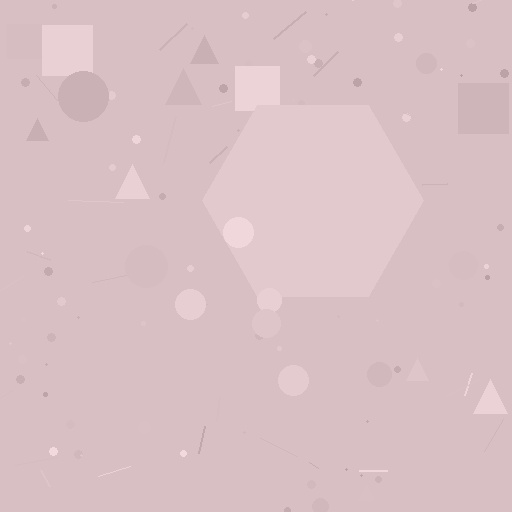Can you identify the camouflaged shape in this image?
The camouflaged shape is a hexagon.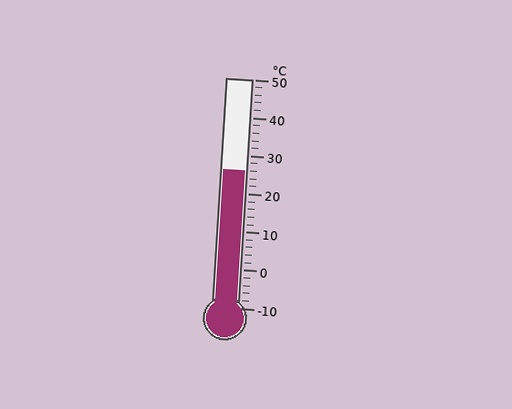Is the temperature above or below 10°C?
The temperature is above 10°C.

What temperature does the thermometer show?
The thermometer shows approximately 26°C.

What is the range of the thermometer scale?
The thermometer scale ranges from -10°C to 50°C.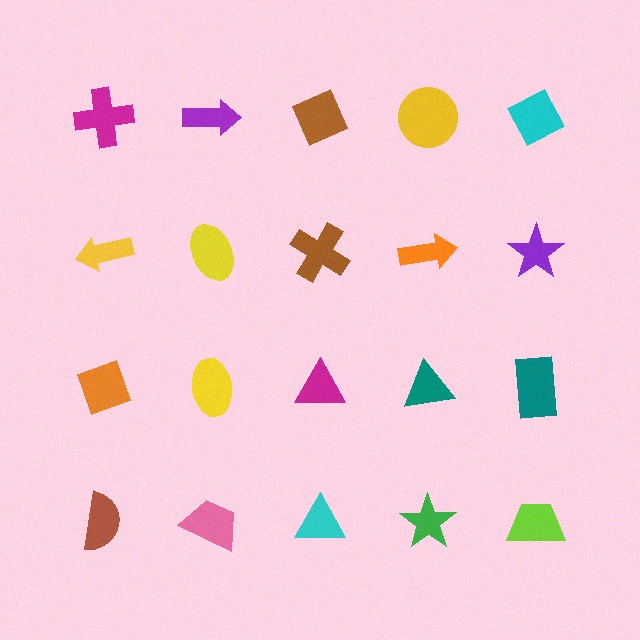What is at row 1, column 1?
A magenta cross.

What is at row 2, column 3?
A brown cross.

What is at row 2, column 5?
A purple star.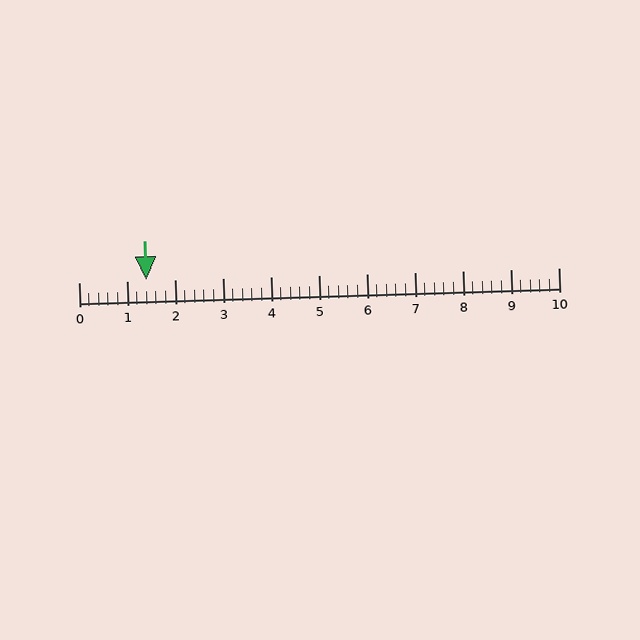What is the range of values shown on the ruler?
The ruler shows values from 0 to 10.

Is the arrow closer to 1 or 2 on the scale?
The arrow is closer to 1.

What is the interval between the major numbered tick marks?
The major tick marks are spaced 1 units apart.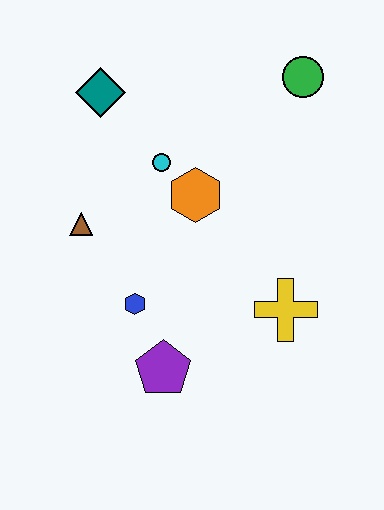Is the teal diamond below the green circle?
Yes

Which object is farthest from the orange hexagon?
The purple pentagon is farthest from the orange hexagon.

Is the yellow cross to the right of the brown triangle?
Yes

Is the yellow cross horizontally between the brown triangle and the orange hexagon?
No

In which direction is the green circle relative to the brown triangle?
The green circle is to the right of the brown triangle.